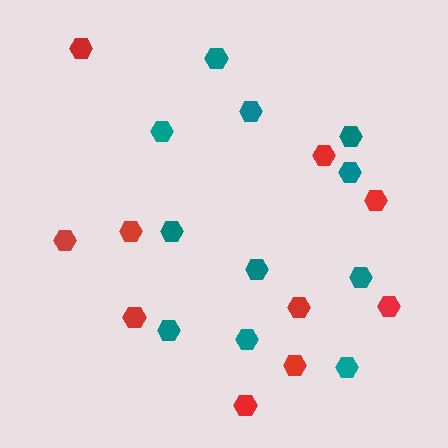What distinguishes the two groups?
There are 2 groups: one group of teal hexagons (11) and one group of red hexagons (10).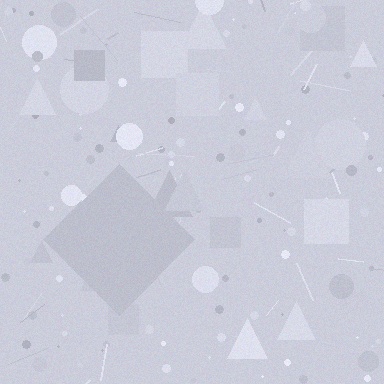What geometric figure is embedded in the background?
A diamond is embedded in the background.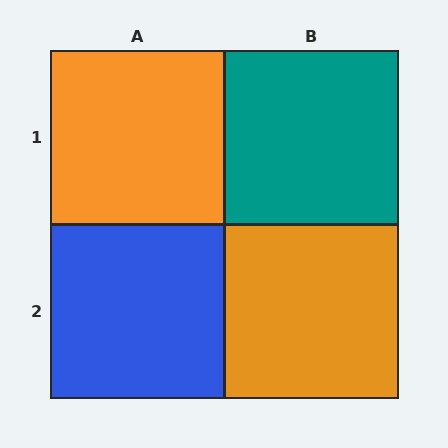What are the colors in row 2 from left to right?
Blue, orange.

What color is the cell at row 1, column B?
Teal.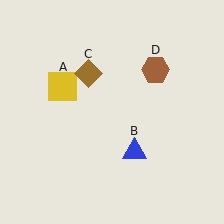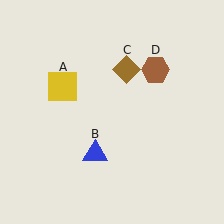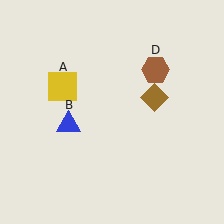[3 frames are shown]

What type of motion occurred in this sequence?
The blue triangle (object B), brown diamond (object C) rotated clockwise around the center of the scene.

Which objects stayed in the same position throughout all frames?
Yellow square (object A) and brown hexagon (object D) remained stationary.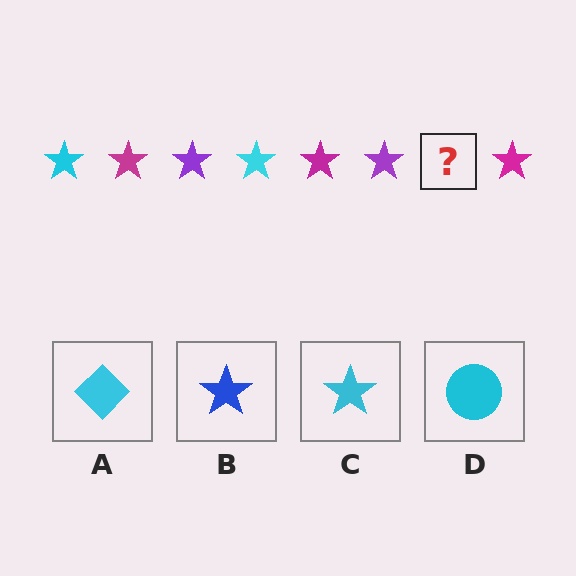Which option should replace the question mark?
Option C.